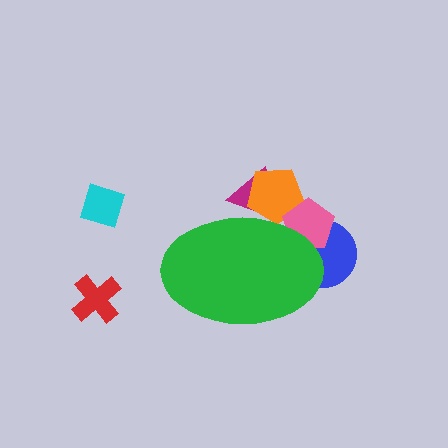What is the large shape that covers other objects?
A green ellipse.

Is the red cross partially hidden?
No, the red cross is fully visible.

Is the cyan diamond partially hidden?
No, the cyan diamond is fully visible.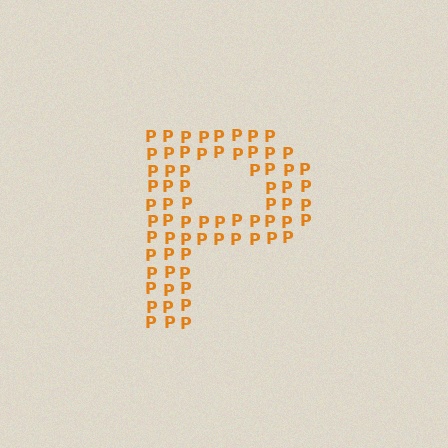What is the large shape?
The large shape is the letter P.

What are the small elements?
The small elements are letter P's.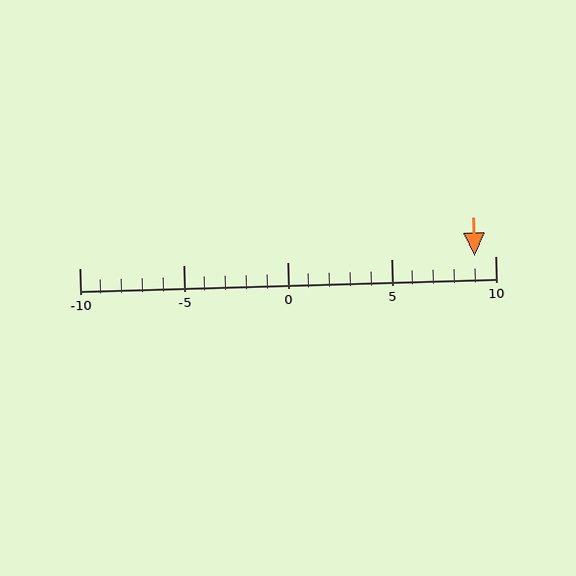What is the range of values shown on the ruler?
The ruler shows values from -10 to 10.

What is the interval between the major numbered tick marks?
The major tick marks are spaced 5 units apart.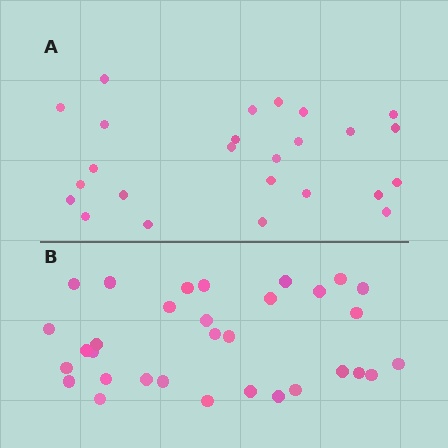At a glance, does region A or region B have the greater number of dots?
Region B (the bottom region) has more dots.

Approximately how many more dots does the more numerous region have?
Region B has roughly 8 or so more dots than region A.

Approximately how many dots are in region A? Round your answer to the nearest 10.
About 20 dots. (The exact count is 25, which rounds to 20.)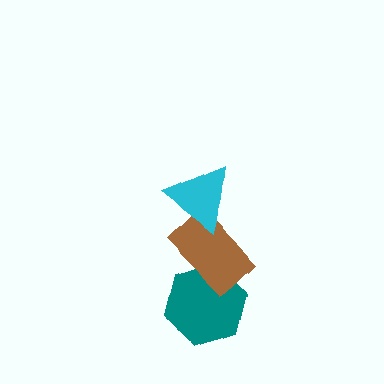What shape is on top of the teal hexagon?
The brown rectangle is on top of the teal hexagon.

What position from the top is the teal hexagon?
The teal hexagon is 3rd from the top.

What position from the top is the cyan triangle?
The cyan triangle is 1st from the top.